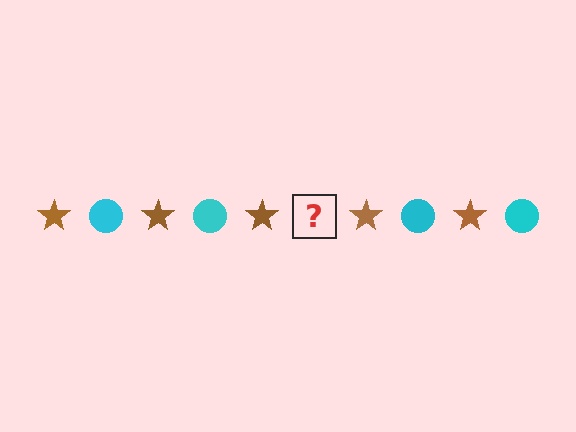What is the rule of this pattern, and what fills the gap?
The rule is that the pattern alternates between brown star and cyan circle. The gap should be filled with a cyan circle.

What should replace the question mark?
The question mark should be replaced with a cyan circle.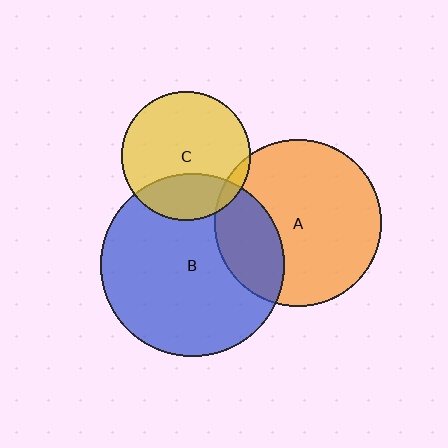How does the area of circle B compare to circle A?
Approximately 1.2 times.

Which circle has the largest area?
Circle B (blue).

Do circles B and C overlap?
Yes.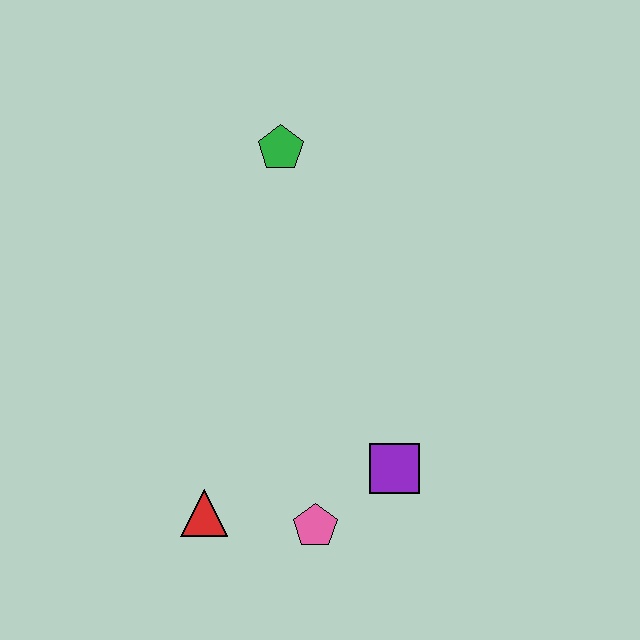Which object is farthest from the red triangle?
The green pentagon is farthest from the red triangle.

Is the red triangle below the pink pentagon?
No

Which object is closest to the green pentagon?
The purple square is closest to the green pentagon.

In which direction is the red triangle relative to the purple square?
The red triangle is to the left of the purple square.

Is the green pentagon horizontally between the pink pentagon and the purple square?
No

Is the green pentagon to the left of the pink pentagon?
Yes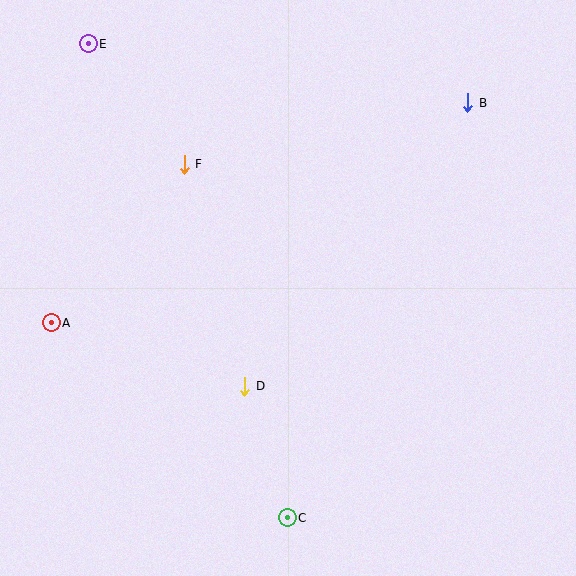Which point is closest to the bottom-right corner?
Point C is closest to the bottom-right corner.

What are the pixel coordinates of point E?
Point E is at (88, 44).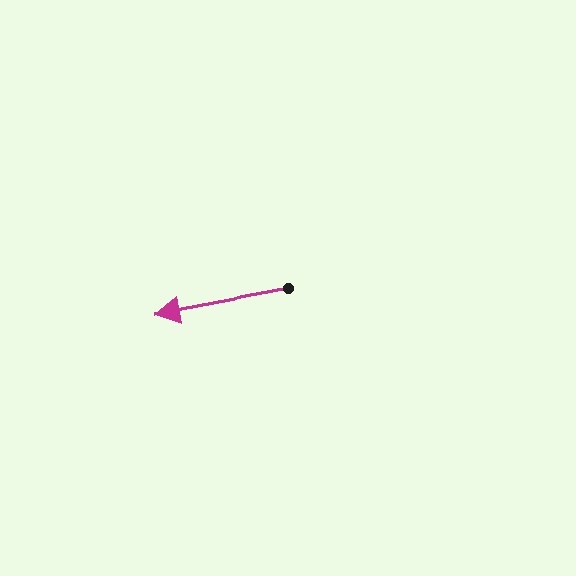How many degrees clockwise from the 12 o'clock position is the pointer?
Approximately 259 degrees.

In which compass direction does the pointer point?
West.